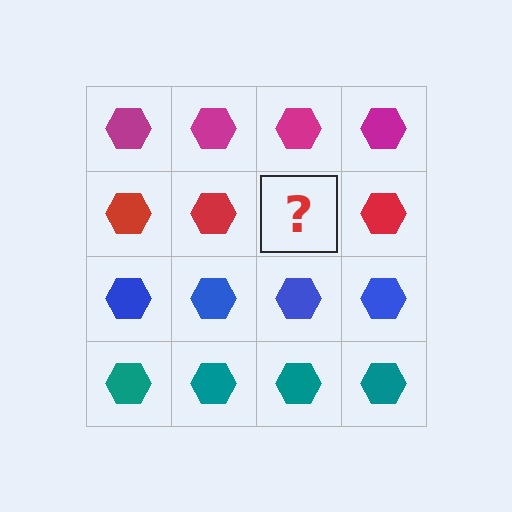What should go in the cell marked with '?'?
The missing cell should contain a red hexagon.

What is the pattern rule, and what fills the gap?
The rule is that each row has a consistent color. The gap should be filled with a red hexagon.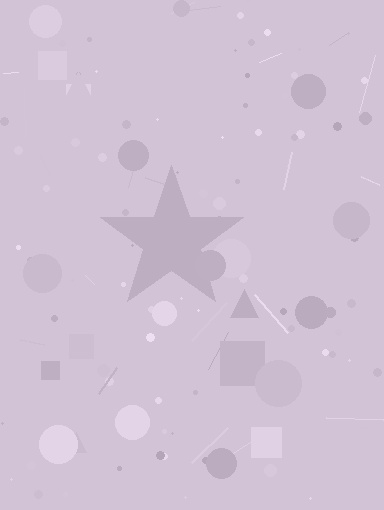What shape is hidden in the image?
A star is hidden in the image.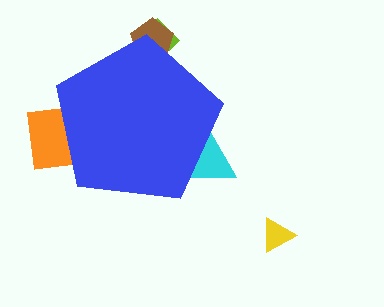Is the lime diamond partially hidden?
Yes, the lime diamond is partially hidden behind the blue pentagon.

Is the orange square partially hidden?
Yes, the orange square is partially hidden behind the blue pentagon.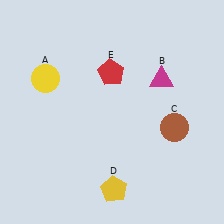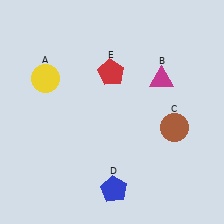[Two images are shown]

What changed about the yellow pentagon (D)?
In Image 1, D is yellow. In Image 2, it changed to blue.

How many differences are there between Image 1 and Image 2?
There is 1 difference between the two images.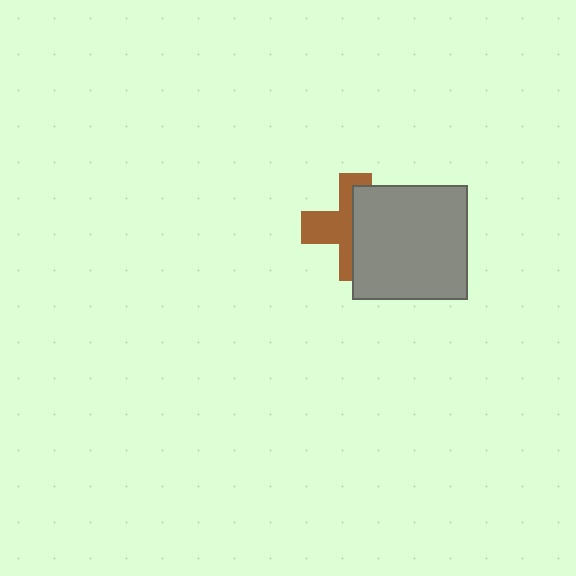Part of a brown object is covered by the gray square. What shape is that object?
It is a cross.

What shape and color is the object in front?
The object in front is a gray square.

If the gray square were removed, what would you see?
You would see the complete brown cross.